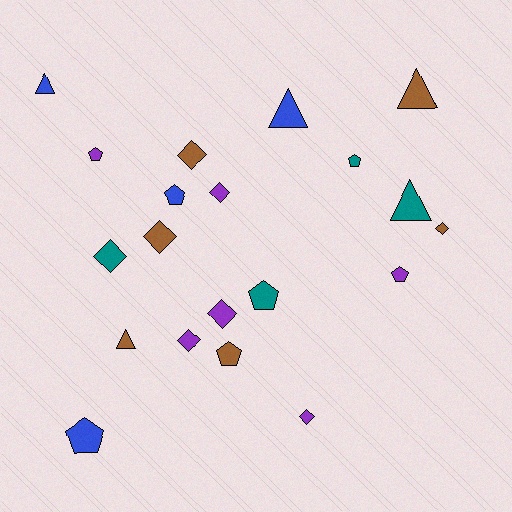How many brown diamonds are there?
There are 3 brown diamonds.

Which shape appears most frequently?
Diamond, with 8 objects.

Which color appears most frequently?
Purple, with 6 objects.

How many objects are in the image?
There are 20 objects.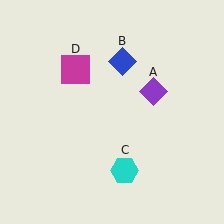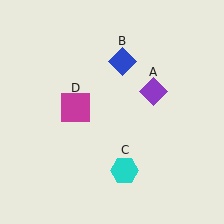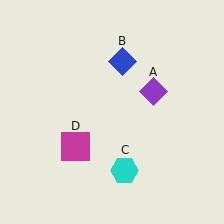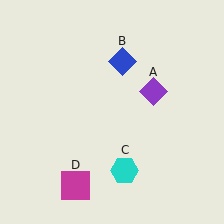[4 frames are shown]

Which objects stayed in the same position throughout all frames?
Purple diamond (object A) and blue diamond (object B) and cyan hexagon (object C) remained stationary.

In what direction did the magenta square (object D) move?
The magenta square (object D) moved down.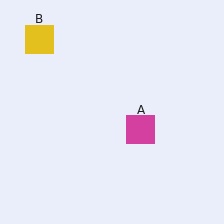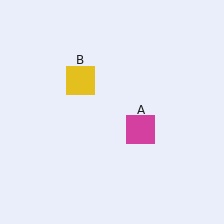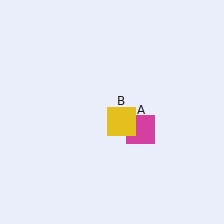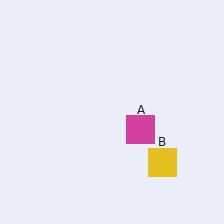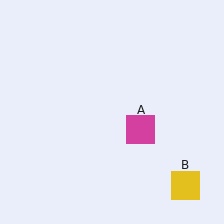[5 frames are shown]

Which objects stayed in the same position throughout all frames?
Magenta square (object A) remained stationary.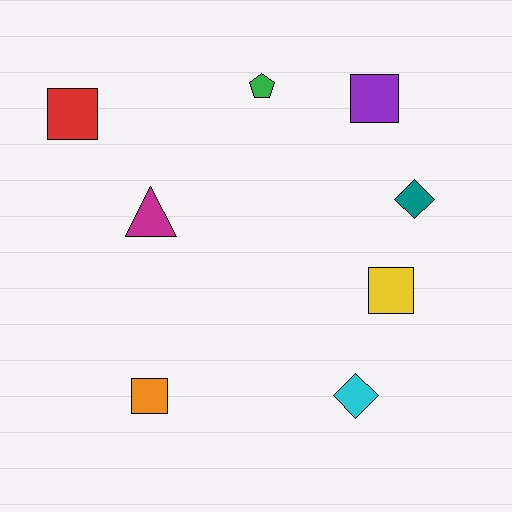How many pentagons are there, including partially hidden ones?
There is 1 pentagon.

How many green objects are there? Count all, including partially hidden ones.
There is 1 green object.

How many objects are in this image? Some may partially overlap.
There are 8 objects.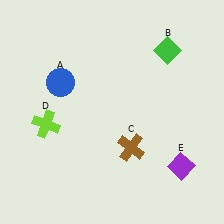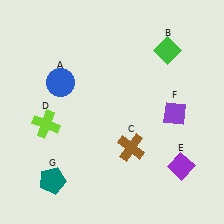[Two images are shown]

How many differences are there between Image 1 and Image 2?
There are 2 differences between the two images.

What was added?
A purple diamond (F), a teal pentagon (G) were added in Image 2.